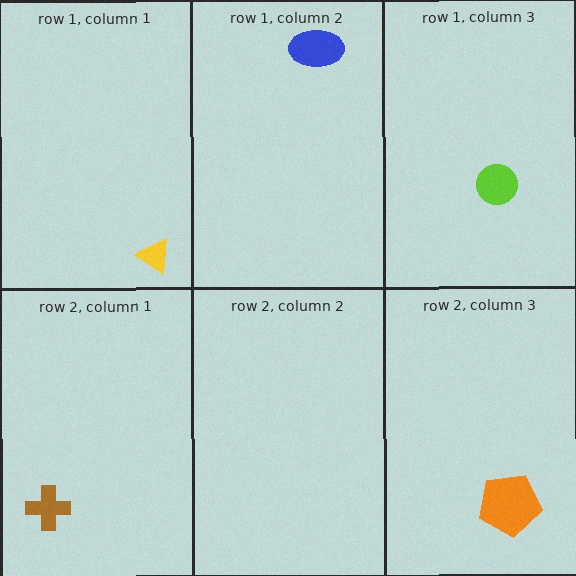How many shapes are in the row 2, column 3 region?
1.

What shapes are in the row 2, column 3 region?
The orange pentagon.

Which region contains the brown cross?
The row 2, column 1 region.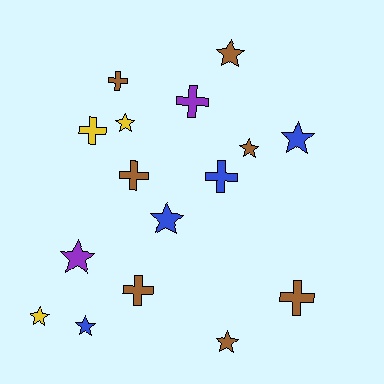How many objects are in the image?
There are 16 objects.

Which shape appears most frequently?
Star, with 9 objects.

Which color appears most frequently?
Brown, with 7 objects.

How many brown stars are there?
There are 3 brown stars.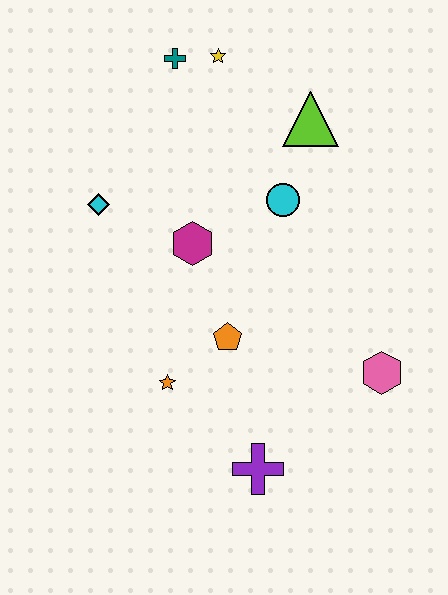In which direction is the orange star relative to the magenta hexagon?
The orange star is below the magenta hexagon.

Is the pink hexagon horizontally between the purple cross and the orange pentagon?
No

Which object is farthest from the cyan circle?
The purple cross is farthest from the cyan circle.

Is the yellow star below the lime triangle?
No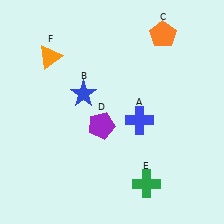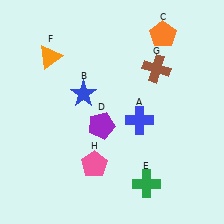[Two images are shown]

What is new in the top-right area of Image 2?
A brown cross (G) was added in the top-right area of Image 2.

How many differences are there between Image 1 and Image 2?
There are 2 differences between the two images.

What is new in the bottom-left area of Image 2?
A pink pentagon (H) was added in the bottom-left area of Image 2.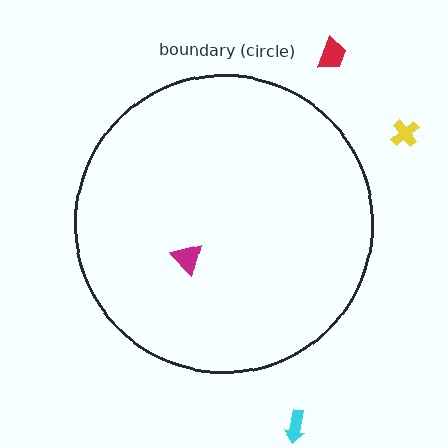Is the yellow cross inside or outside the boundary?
Outside.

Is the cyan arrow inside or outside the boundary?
Outside.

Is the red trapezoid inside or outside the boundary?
Outside.